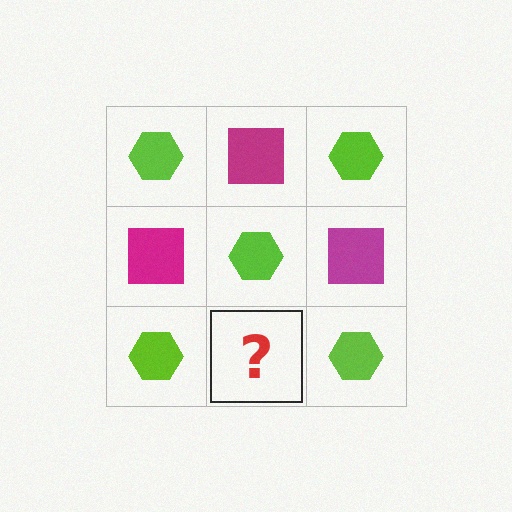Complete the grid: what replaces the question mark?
The question mark should be replaced with a magenta square.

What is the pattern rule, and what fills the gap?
The rule is that it alternates lime hexagon and magenta square in a checkerboard pattern. The gap should be filled with a magenta square.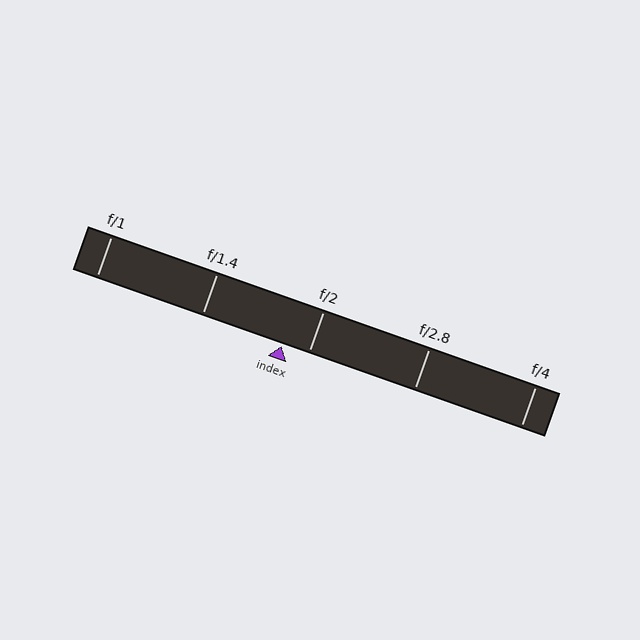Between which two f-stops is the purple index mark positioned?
The index mark is between f/1.4 and f/2.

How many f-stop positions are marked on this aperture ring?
There are 5 f-stop positions marked.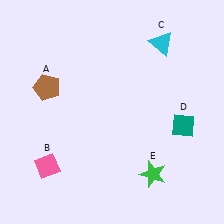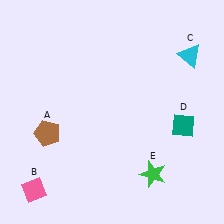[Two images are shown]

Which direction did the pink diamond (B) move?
The pink diamond (B) moved down.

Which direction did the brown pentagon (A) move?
The brown pentagon (A) moved down.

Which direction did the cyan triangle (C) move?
The cyan triangle (C) moved right.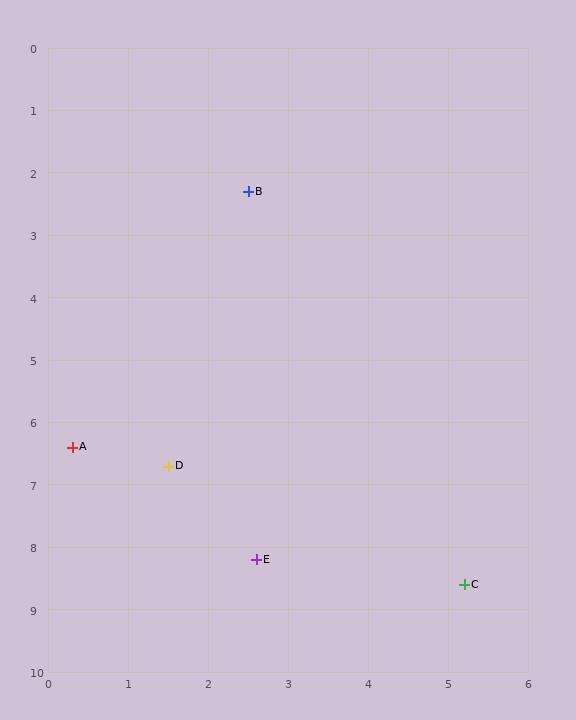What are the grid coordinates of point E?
Point E is at approximately (2.6, 8.2).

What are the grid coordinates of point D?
Point D is at approximately (1.5, 6.7).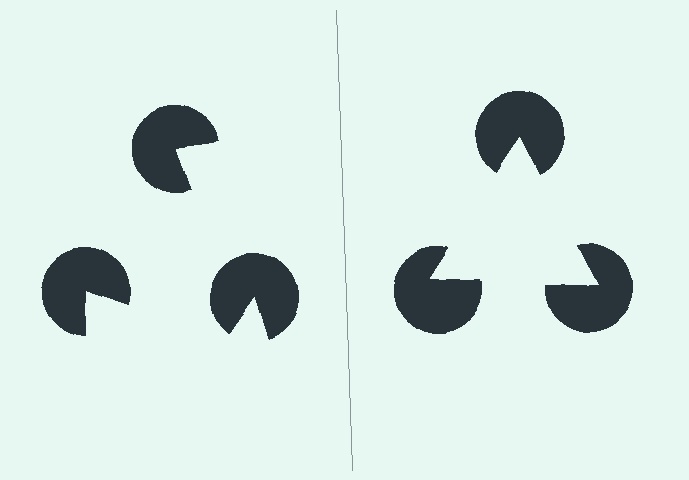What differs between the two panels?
The pac-man discs are positioned identically on both sides; only the wedge orientations differ. On the right they align to a triangle; on the left they are misaligned.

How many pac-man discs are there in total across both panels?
6 — 3 on each side.